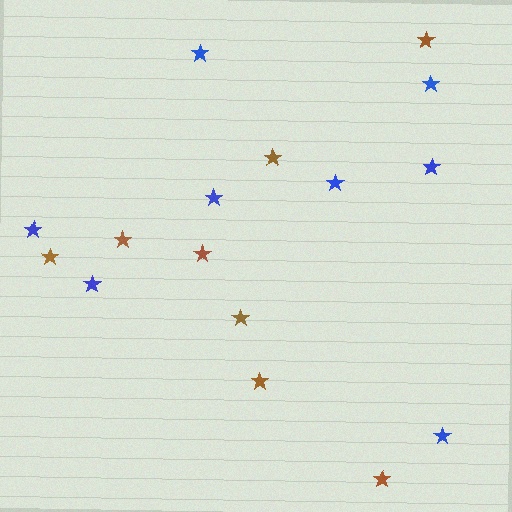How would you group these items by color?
There are 2 groups: one group of blue stars (8) and one group of brown stars (8).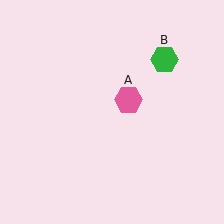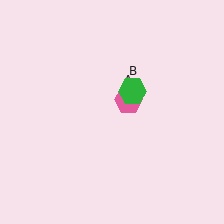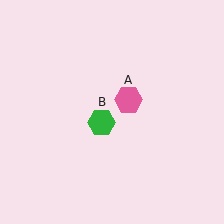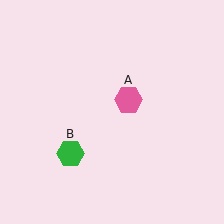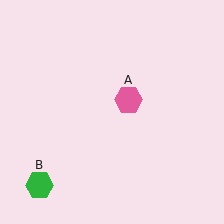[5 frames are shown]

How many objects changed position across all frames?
1 object changed position: green hexagon (object B).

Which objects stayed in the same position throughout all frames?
Pink hexagon (object A) remained stationary.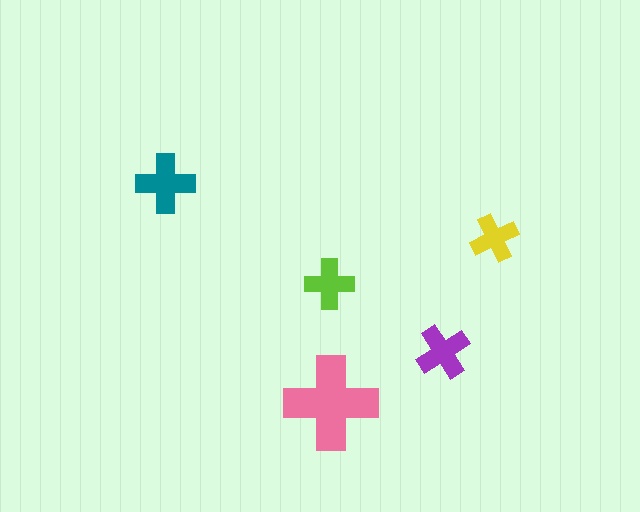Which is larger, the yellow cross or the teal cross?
The teal one.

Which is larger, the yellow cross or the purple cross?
The purple one.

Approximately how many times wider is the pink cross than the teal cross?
About 1.5 times wider.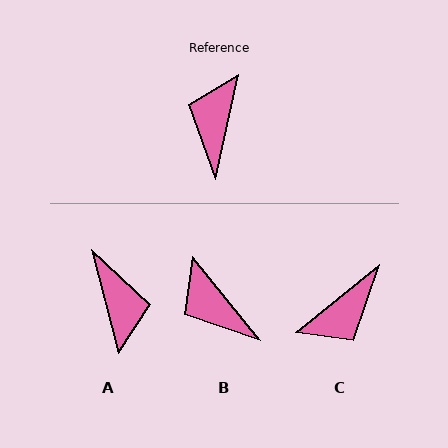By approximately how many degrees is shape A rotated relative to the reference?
Approximately 153 degrees clockwise.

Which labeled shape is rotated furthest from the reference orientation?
A, about 153 degrees away.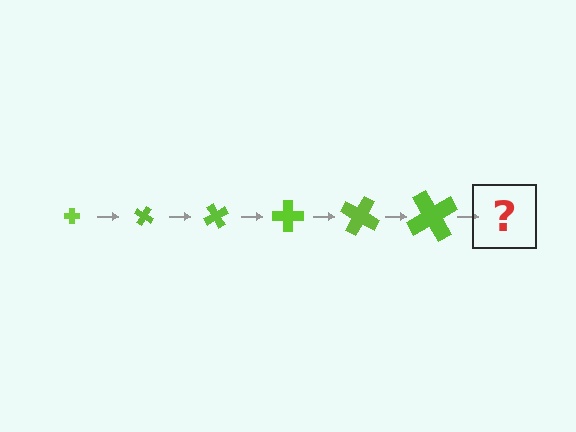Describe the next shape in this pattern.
It should be a cross, larger than the previous one and rotated 180 degrees from the start.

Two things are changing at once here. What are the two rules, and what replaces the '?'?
The two rules are that the cross grows larger each step and it rotates 30 degrees each step. The '?' should be a cross, larger than the previous one and rotated 180 degrees from the start.